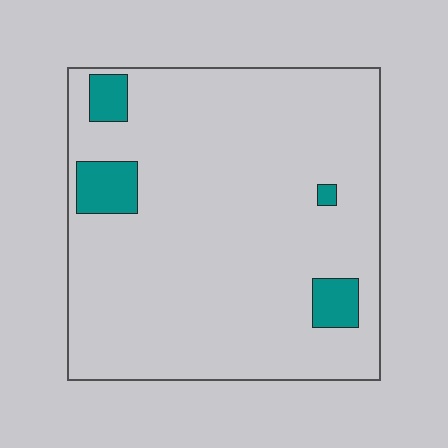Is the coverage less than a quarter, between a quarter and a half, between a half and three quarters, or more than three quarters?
Less than a quarter.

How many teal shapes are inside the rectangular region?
4.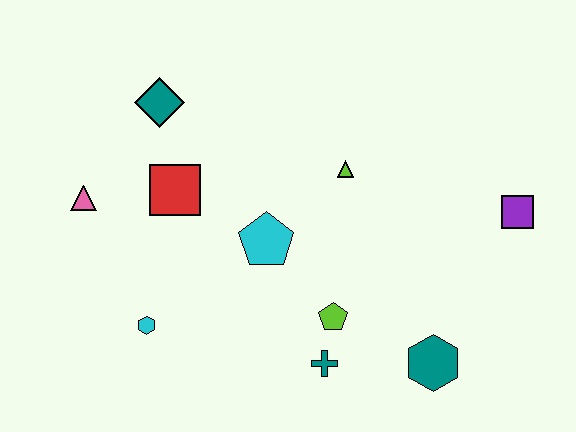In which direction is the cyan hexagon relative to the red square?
The cyan hexagon is below the red square.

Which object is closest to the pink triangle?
The red square is closest to the pink triangle.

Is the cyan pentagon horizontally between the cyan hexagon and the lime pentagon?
Yes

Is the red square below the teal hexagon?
No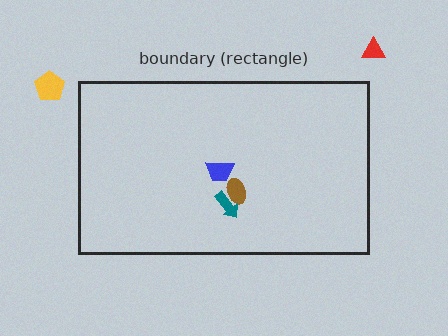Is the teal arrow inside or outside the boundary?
Inside.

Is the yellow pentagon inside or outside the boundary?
Outside.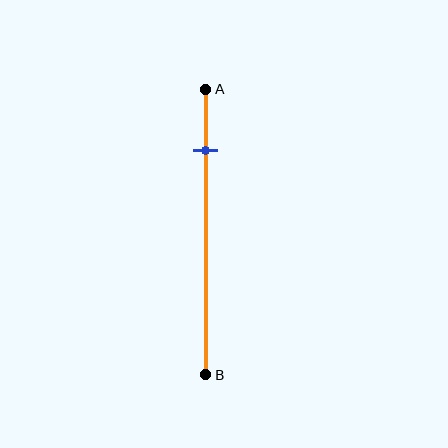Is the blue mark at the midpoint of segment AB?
No, the mark is at about 20% from A, not at the 50% midpoint.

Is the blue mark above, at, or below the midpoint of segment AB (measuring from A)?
The blue mark is above the midpoint of segment AB.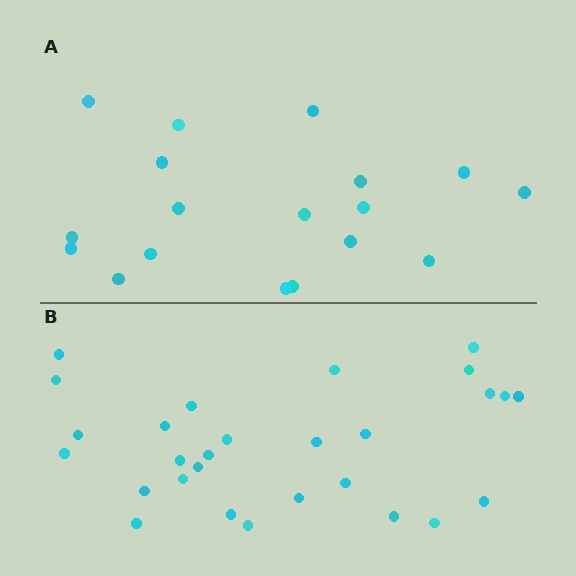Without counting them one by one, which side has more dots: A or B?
Region B (the bottom region) has more dots.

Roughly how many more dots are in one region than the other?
Region B has roughly 10 or so more dots than region A.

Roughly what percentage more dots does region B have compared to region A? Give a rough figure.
About 55% more.